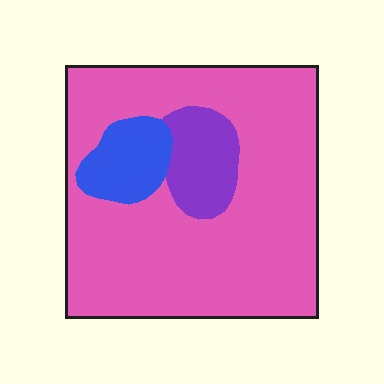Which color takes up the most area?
Pink, at roughly 80%.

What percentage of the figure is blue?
Blue takes up about one tenth (1/10) of the figure.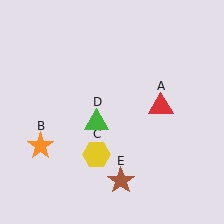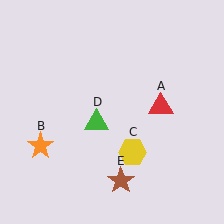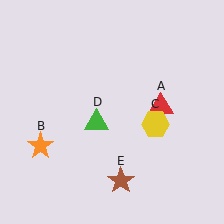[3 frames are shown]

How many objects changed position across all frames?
1 object changed position: yellow hexagon (object C).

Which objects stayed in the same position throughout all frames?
Red triangle (object A) and orange star (object B) and green triangle (object D) and brown star (object E) remained stationary.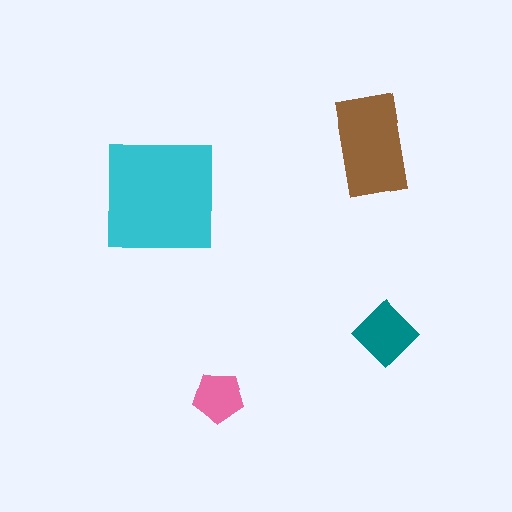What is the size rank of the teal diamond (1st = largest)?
3rd.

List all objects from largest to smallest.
The cyan square, the brown rectangle, the teal diamond, the pink pentagon.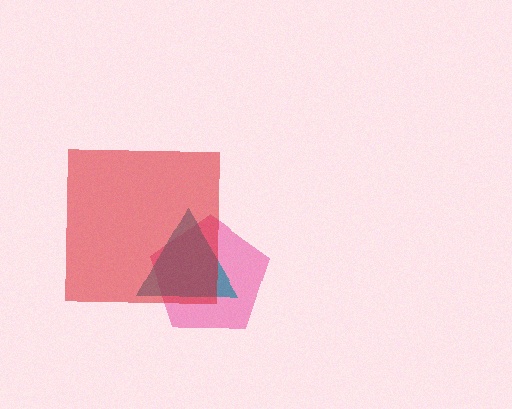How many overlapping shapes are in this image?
There are 3 overlapping shapes in the image.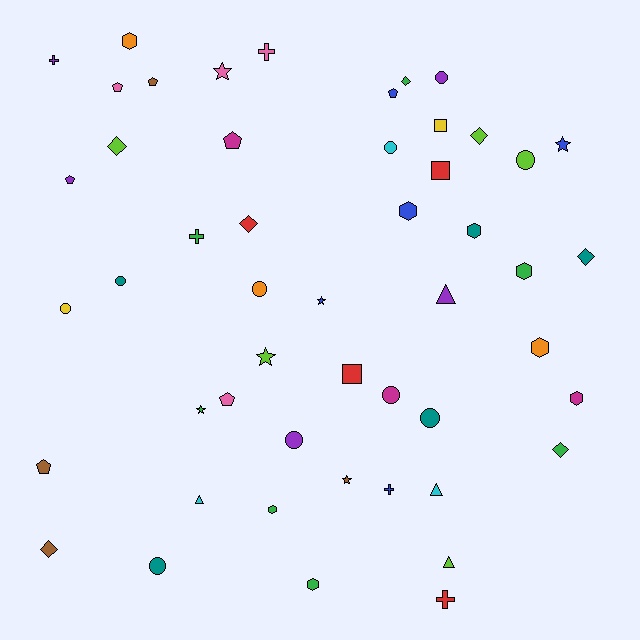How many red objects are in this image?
There are 4 red objects.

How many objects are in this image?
There are 50 objects.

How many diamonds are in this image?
There are 7 diamonds.